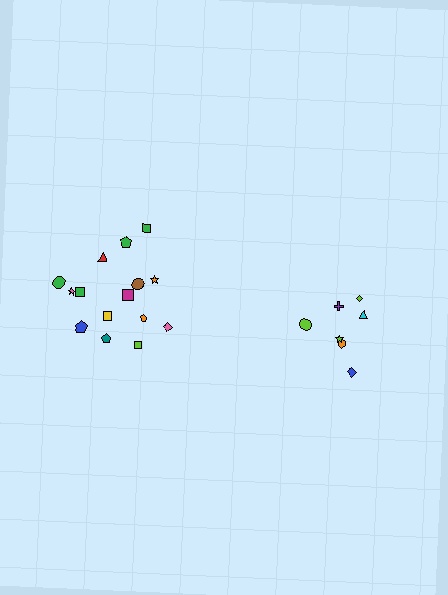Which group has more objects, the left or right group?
The left group.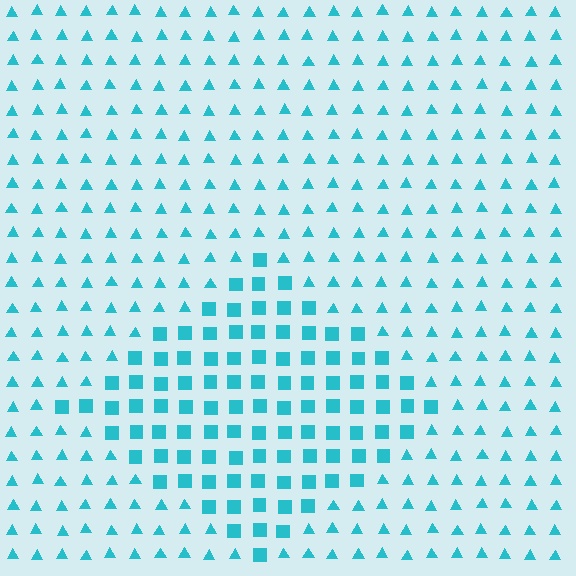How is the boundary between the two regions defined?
The boundary is defined by a change in element shape: squares inside vs. triangles outside. All elements share the same color and spacing.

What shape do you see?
I see a diamond.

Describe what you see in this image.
The image is filled with small cyan elements arranged in a uniform grid. A diamond-shaped region contains squares, while the surrounding area contains triangles. The boundary is defined purely by the change in element shape.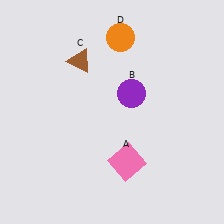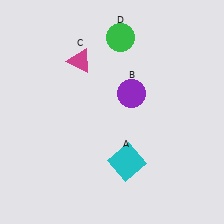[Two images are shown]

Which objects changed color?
A changed from pink to cyan. C changed from brown to magenta. D changed from orange to green.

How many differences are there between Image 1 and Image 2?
There are 3 differences between the two images.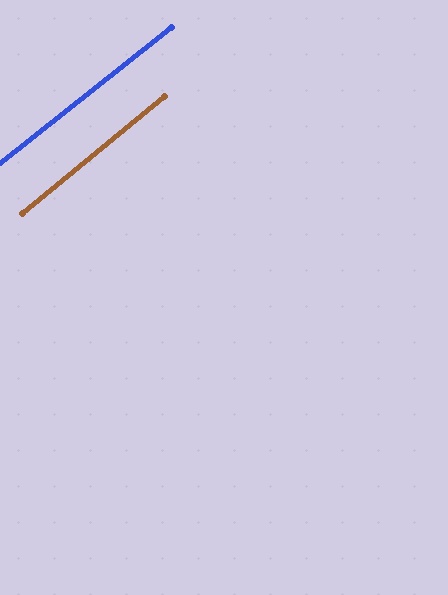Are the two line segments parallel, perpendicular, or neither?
Parallel — their directions differ by only 1.2°.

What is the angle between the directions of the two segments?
Approximately 1 degree.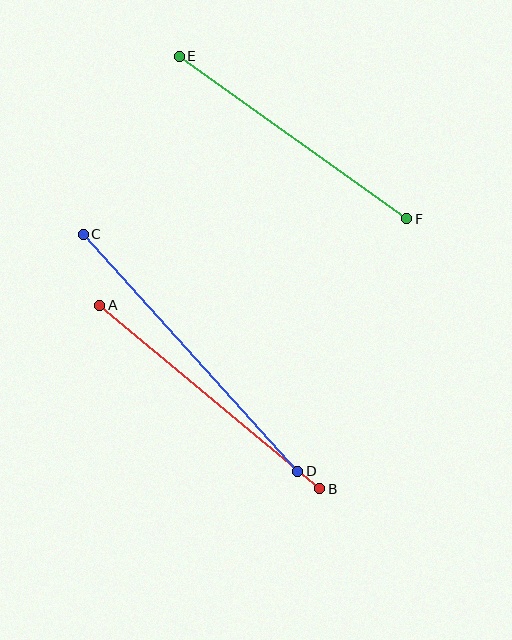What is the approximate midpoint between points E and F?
The midpoint is at approximately (293, 137) pixels.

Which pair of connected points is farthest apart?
Points C and D are farthest apart.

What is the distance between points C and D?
The distance is approximately 319 pixels.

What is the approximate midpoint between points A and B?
The midpoint is at approximately (210, 397) pixels.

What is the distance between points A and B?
The distance is approximately 287 pixels.